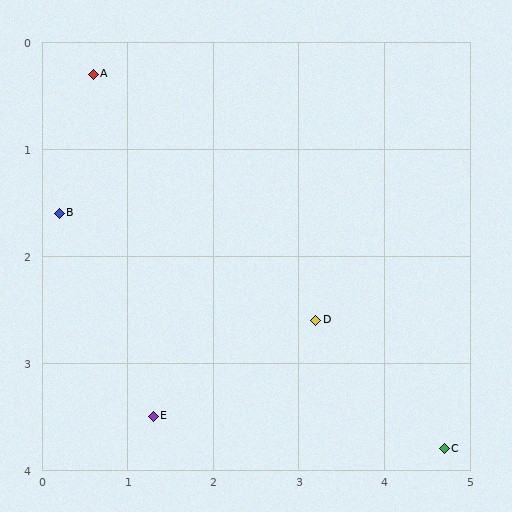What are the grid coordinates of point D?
Point D is at approximately (3.2, 2.6).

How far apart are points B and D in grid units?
Points B and D are about 3.2 grid units apart.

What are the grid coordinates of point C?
Point C is at approximately (4.7, 3.8).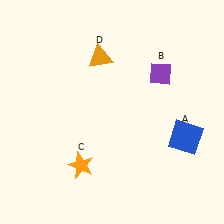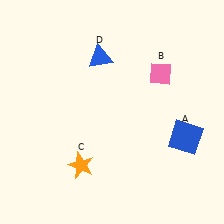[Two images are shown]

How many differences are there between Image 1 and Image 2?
There are 2 differences between the two images.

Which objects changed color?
B changed from purple to pink. D changed from orange to blue.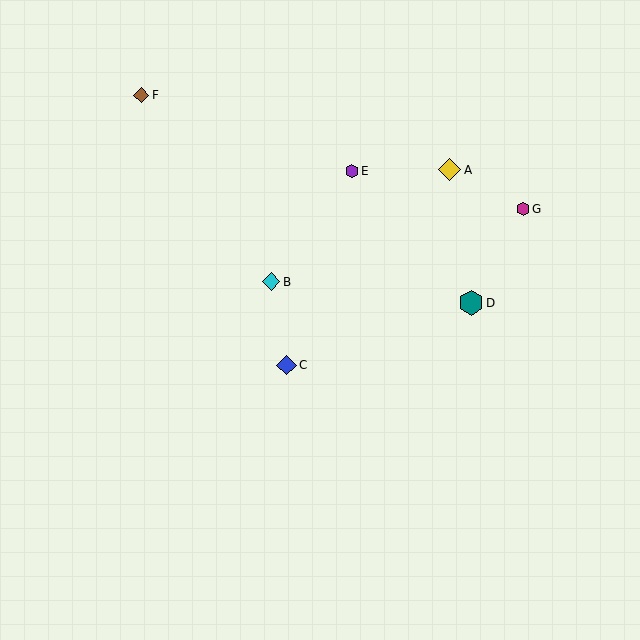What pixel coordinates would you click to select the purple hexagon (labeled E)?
Click at (352, 171) to select the purple hexagon E.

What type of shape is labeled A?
Shape A is a yellow diamond.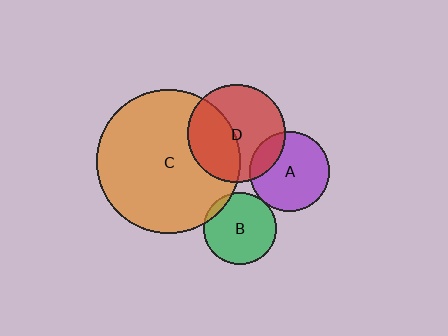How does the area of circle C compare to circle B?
Approximately 3.9 times.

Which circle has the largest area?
Circle C (orange).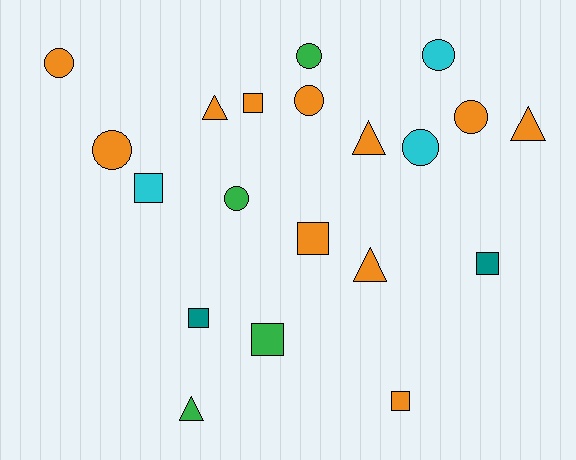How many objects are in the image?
There are 20 objects.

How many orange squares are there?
There are 3 orange squares.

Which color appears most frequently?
Orange, with 11 objects.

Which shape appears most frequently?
Circle, with 8 objects.